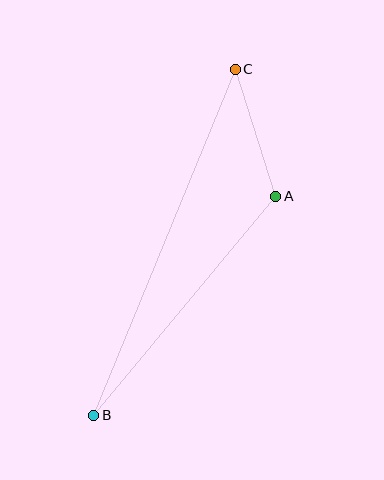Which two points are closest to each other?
Points A and C are closest to each other.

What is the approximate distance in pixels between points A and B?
The distance between A and B is approximately 285 pixels.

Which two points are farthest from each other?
Points B and C are farthest from each other.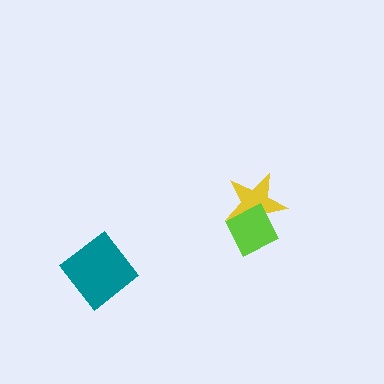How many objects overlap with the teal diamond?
0 objects overlap with the teal diamond.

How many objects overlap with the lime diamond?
1 object overlaps with the lime diamond.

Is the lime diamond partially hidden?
No, no other shape covers it.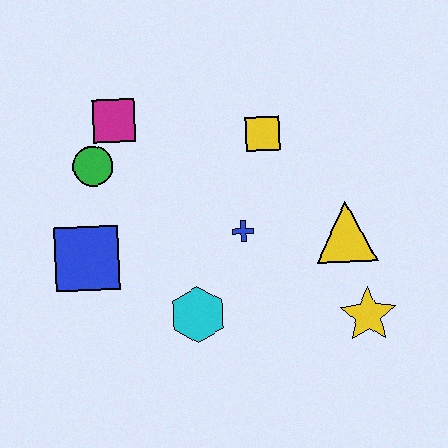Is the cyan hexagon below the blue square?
Yes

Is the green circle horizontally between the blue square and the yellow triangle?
Yes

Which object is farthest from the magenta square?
The yellow star is farthest from the magenta square.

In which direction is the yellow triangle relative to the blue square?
The yellow triangle is to the right of the blue square.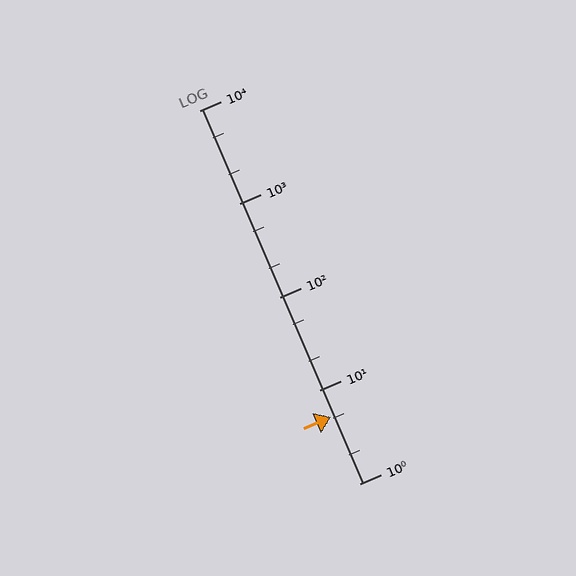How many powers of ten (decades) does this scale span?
The scale spans 4 decades, from 1 to 10000.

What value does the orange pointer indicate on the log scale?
The pointer indicates approximately 5.2.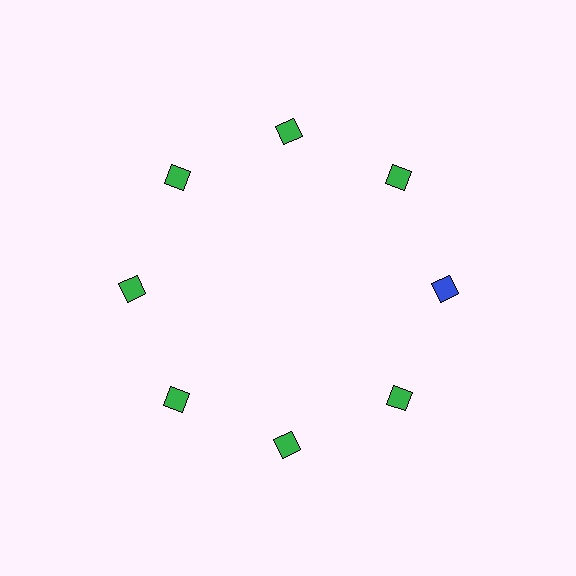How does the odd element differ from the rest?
It has a different color: blue instead of green.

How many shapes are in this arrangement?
There are 8 shapes arranged in a ring pattern.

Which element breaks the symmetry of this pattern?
The blue square at roughly the 3 o'clock position breaks the symmetry. All other shapes are green squares.